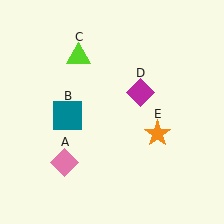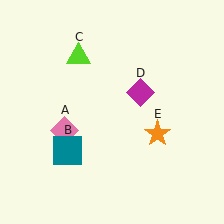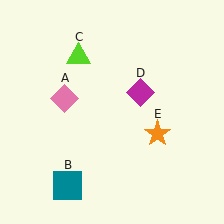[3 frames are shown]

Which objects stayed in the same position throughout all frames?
Lime triangle (object C) and magenta diamond (object D) and orange star (object E) remained stationary.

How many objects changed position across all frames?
2 objects changed position: pink diamond (object A), teal square (object B).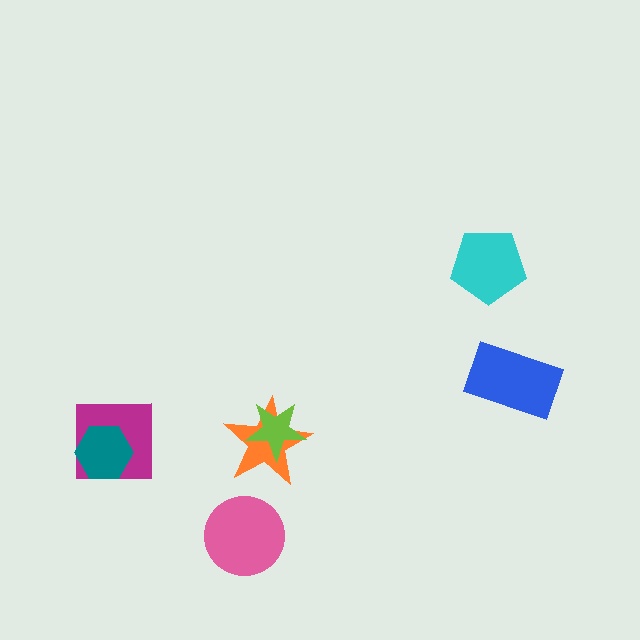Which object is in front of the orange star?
The lime star is in front of the orange star.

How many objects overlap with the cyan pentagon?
0 objects overlap with the cyan pentagon.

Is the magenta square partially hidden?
Yes, it is partially covered by another shape.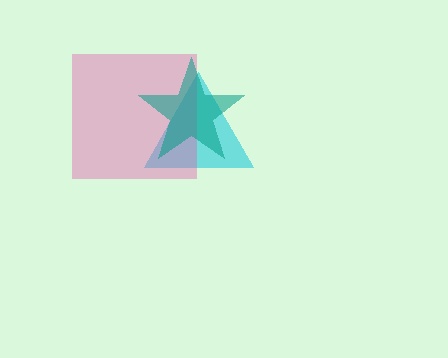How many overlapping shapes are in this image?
There are 3 overlapping shapes in the image.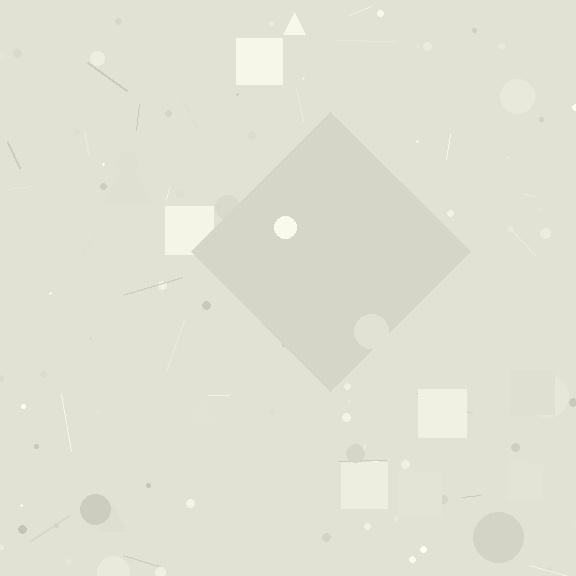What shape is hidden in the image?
A diamond is hidden in the image.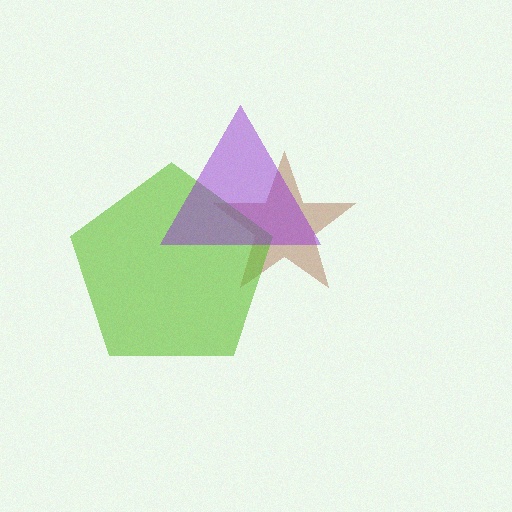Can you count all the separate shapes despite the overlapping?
Yes, there are 3 separate shapes.